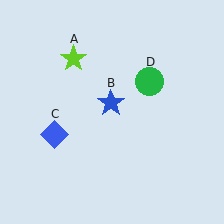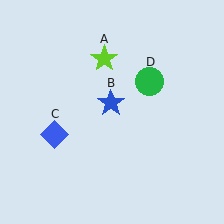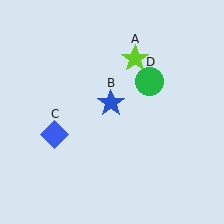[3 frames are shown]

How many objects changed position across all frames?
1 object changed position: lime star (object A).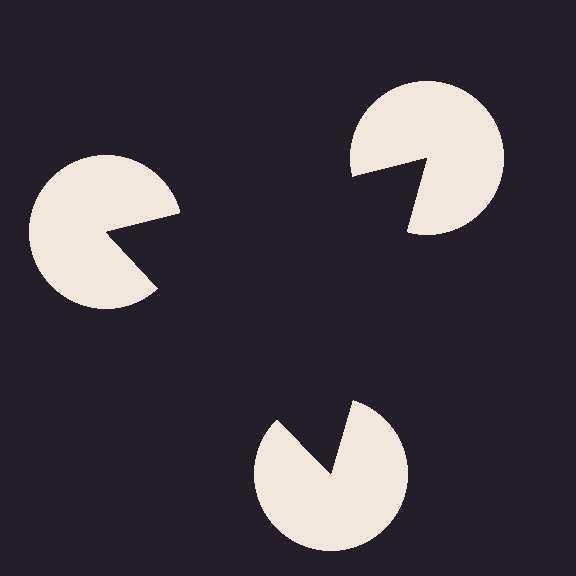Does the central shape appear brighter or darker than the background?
It typically appears slightly darker than the background, even though no actual brightness change is drawn.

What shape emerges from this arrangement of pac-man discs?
An illusory triangle — its edges are inferred from the aligned wedge cuts in the pac-man discs, not physically drawn.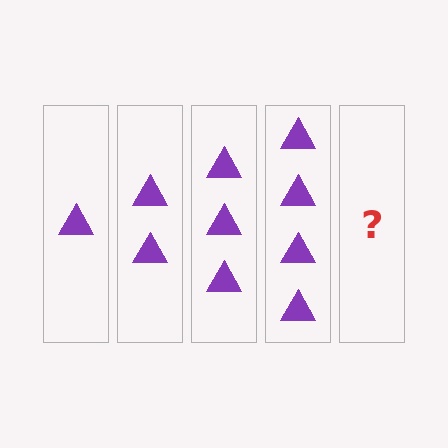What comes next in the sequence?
The next element should be 5 triangles.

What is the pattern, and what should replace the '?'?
The pattern is that each step adds one more triangle. The '?' should be 5 triangles.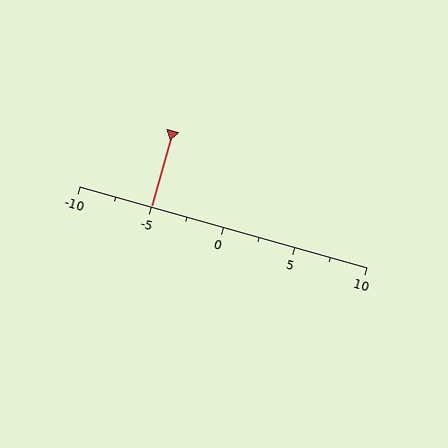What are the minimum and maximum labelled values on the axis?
The axis runs from -10 to 10.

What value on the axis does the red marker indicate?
The marker indicates approximately -5.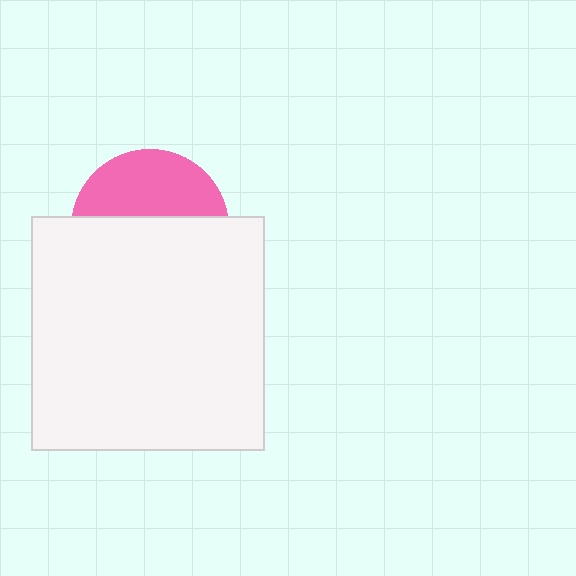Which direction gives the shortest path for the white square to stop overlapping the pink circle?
Moving down gives the shortest separation.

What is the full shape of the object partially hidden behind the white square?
The partially hidden object is a pink circle.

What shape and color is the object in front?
The object in front is a white square.